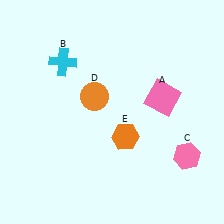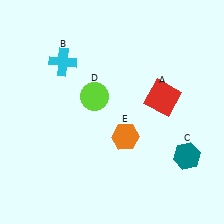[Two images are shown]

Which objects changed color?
A changed from pink to red. C changed from pink to teal. D changed from orange to lime.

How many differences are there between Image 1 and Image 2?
There are 3 differences between the two images.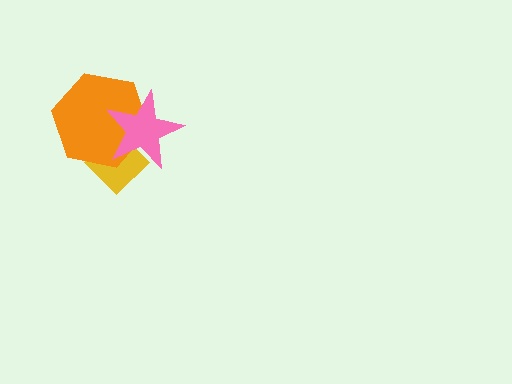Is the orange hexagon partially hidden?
Yes, it is partially covered by another shape.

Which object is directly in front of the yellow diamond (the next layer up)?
The orange hexagon is directly in front of the yellow diamond.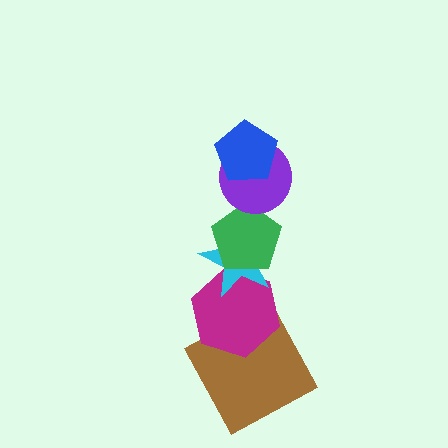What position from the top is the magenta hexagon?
The magenta hexagon is 5th from the top.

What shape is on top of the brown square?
The magenta hexagon is on top of the brown square.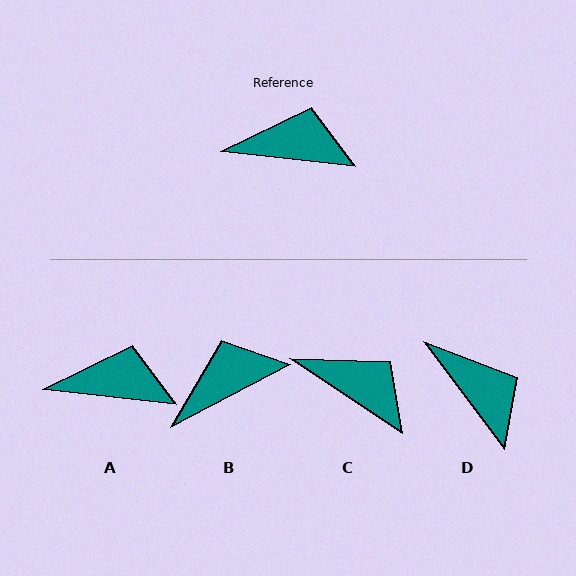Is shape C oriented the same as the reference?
No, it is off by about 27 degrees.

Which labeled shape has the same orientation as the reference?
A.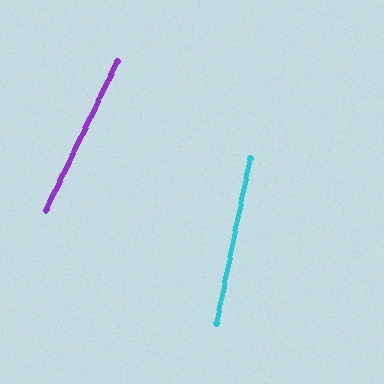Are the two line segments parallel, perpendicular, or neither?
Neither parallel nor perpendicular — they differ by about 14°.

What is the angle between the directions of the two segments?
Approximately 14 degrees.